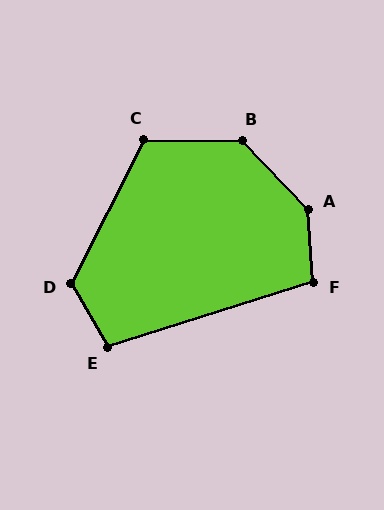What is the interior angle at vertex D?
Approximately 122 degrees (obtuse).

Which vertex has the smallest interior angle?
E, at approximately 103 degrees.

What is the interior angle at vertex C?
Approximately 117 degrees (obtuse).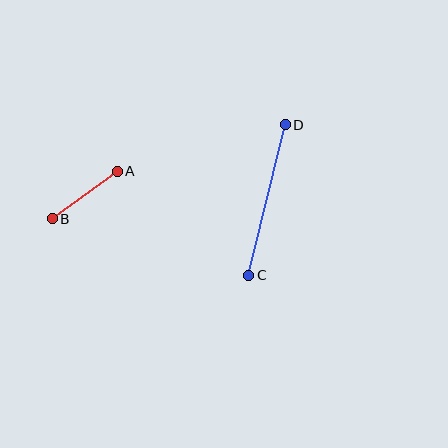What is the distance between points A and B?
The distance is approximately 81 pixels.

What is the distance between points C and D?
The distance is approximately 155 pixels.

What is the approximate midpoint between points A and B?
The midpoint is at approximately (85, 195) pixels.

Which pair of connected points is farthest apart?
Points C and D are farthest apart.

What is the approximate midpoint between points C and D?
The midpoint is at approximately (267, 200) pixels.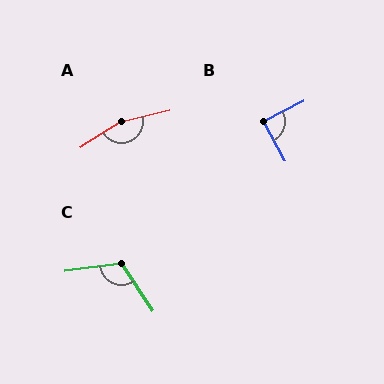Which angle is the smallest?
B, at approximately 88 degrees.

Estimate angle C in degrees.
Approximately 116 degrees.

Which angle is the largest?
A, at approximately 161 degrees.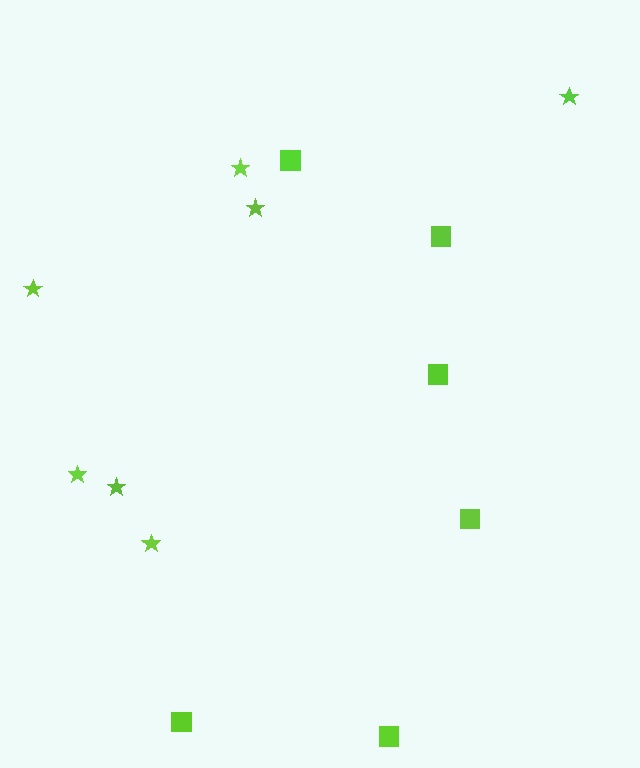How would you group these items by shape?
There are 2 groups: one group of squares (6) and one group of stars (7).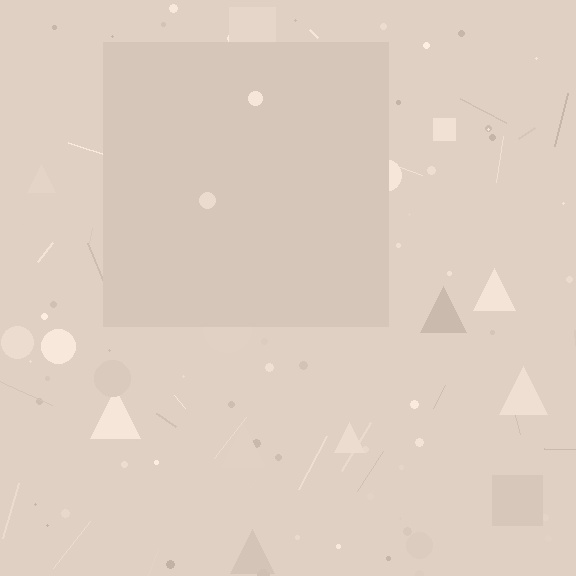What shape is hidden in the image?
A square is hidden in the image.